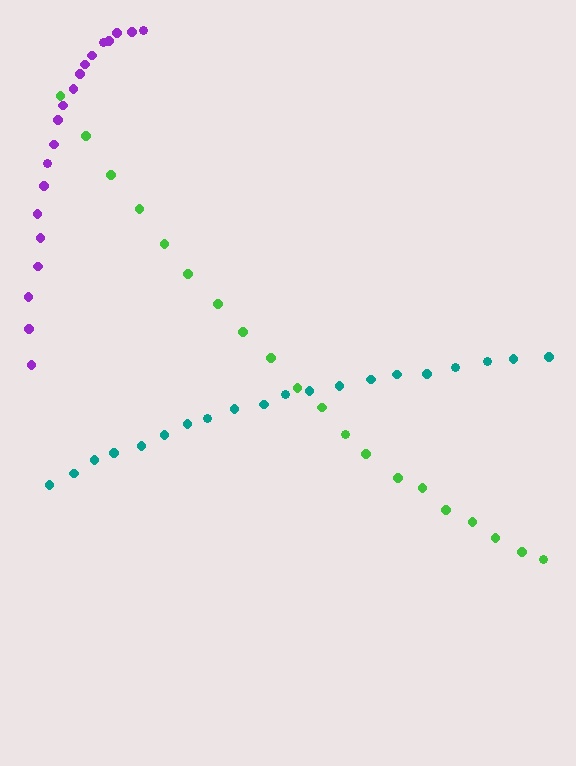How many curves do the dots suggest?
There are 3 distinct paths.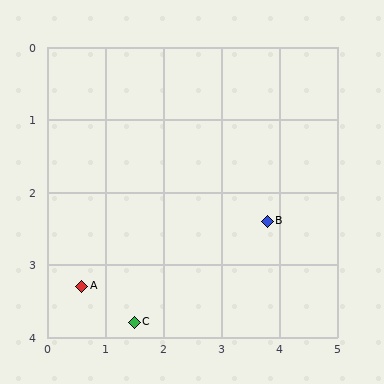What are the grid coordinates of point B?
Point B is at approximately (3.8, 2.4).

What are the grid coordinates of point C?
Point C is at approximately (1.5, 3.8).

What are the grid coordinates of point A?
Point A is at approximately (0.6, 3.3).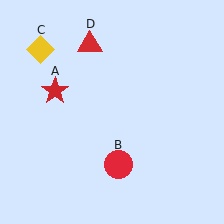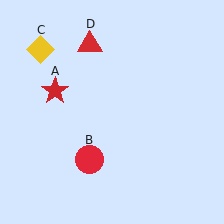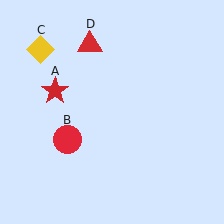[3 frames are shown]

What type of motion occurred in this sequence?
The red circle (object B) rotated clockwise around the center of the scene.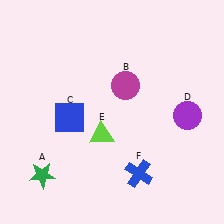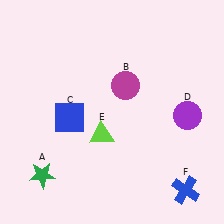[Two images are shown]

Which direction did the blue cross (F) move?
The blue cross (F) moved right.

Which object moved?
The blue cross (F) moved right.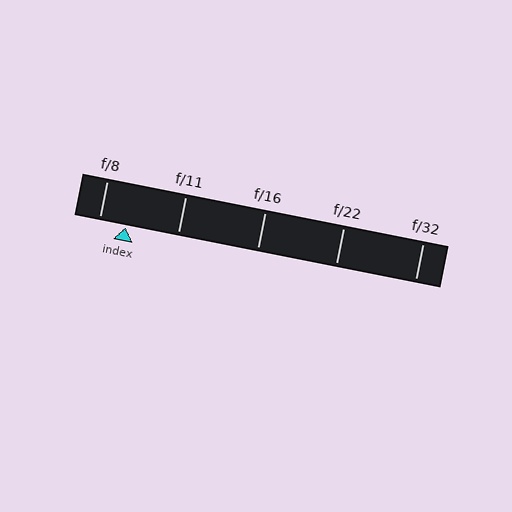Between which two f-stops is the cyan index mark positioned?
The index mark is between f/8 and f/11.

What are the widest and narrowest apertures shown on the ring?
The widest aperture shown is f/8 and the narrowest is f/32.